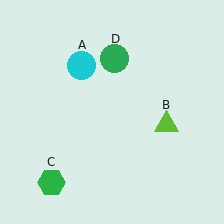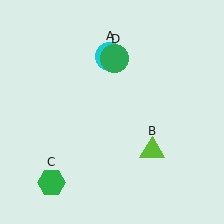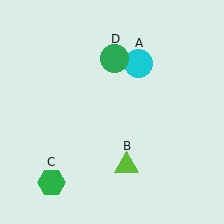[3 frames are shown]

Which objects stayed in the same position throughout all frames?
Green hexagon (object C) and green circle (object D) remained stationary.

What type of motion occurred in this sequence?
The cyan circle (object A), lime triangle (object B) rotated clockwise around the center of the scene.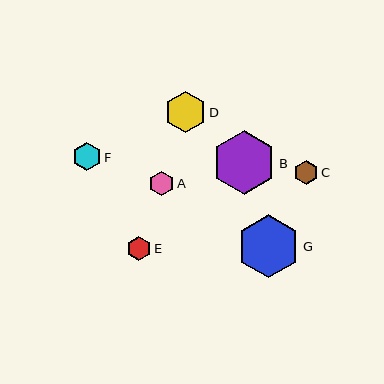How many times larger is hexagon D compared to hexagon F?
Hexagon D is approximately 1.5 times the size of hexagon F.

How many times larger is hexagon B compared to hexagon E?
Hexagon B is approximately 2.6 times the size of hexagon E.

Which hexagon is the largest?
Hexagon B is the largest with a size of approximately 63 pixels.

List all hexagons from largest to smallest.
From largest to smallest: B, G, D, F, A, C, E.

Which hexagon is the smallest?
Hexagon E is the smallest with a size of approximately 24 pixels.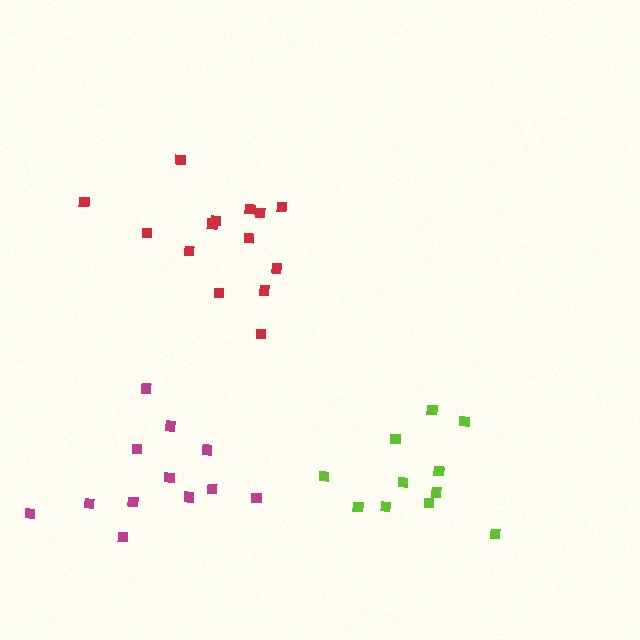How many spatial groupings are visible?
There are 3 spatial groupings.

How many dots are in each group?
Group 1: 14 dots, Group 2: 12 dots, Group 3: 11 dots (37 total).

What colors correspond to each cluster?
The clusters are colored: red, magenta, lime.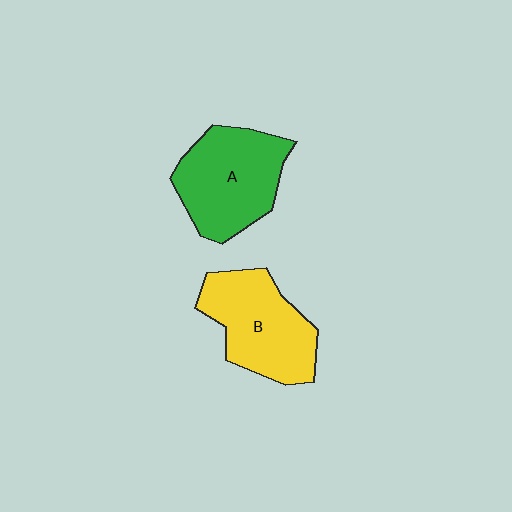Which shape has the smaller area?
Shape B (yellow).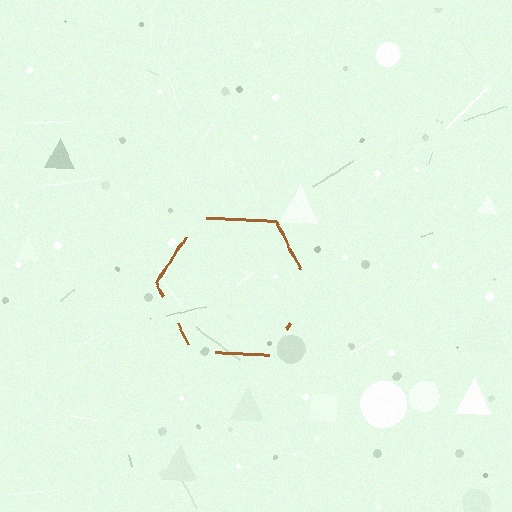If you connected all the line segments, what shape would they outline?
They would outline a hexagon.